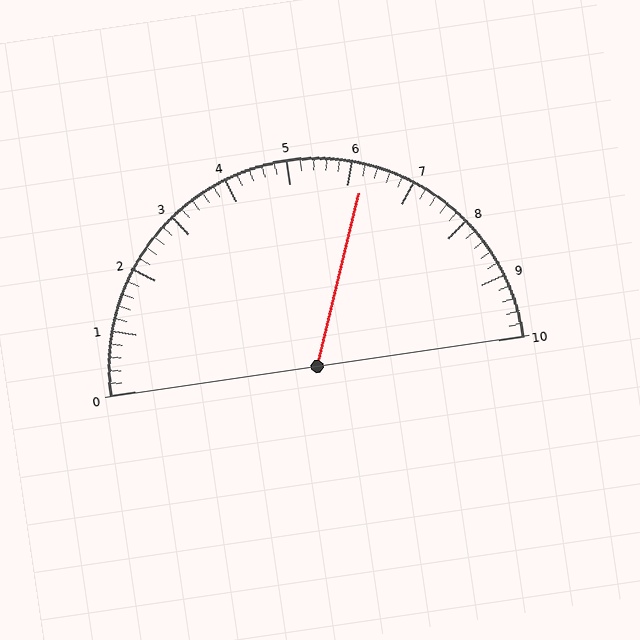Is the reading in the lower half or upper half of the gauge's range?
The reading is in the upper half of the range (0 to 10).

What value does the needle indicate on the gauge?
The needle indicates approximately 6.2.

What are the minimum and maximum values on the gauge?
The gauge ranges from 0 to 10.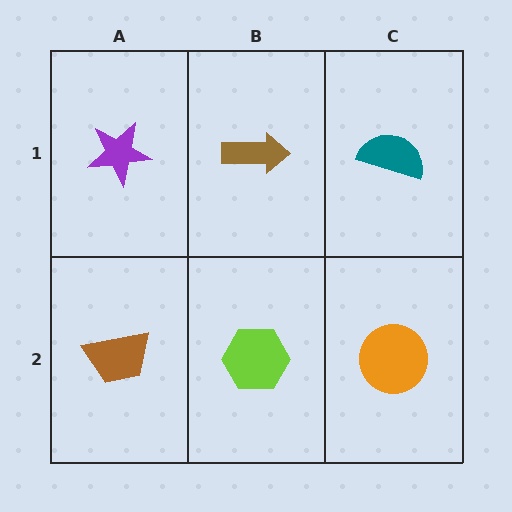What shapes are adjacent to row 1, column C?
An orange circle (row 2, column C), a brown arrow (row 1, column B).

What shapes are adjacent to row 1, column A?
A brown trapezoid (row 2, column A), a brown arrow (row 1, column B).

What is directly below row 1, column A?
A brown trapezoid.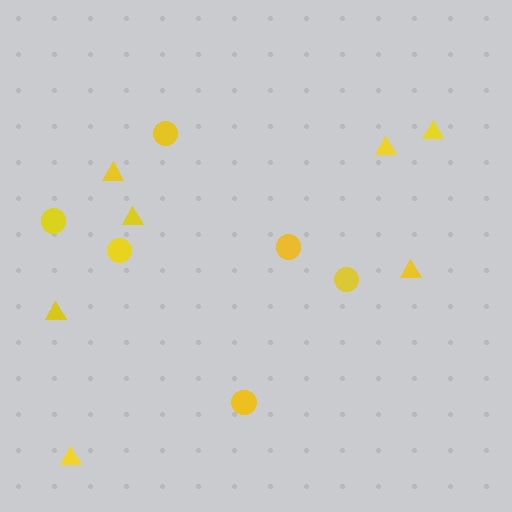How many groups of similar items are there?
There are 2 groups: one group of circles (6) and one group of triangles (7).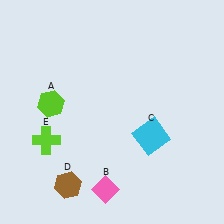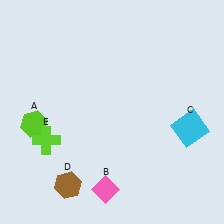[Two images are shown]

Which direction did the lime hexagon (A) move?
The lime hexagon (A) moved down.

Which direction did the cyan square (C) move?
The cyan square (C) moved right.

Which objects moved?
The objects that moved are: the lime hexagon (A), the cyan square (C).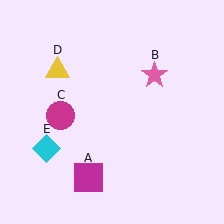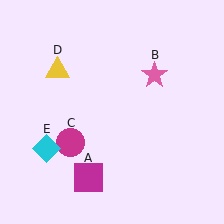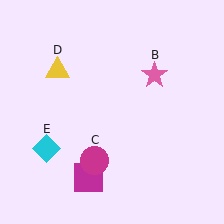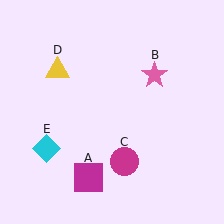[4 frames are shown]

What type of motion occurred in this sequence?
The magenta circle (object C) rotated counterclockwise around the center of the scene.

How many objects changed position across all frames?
1 object changed position: magenta circle (object C).